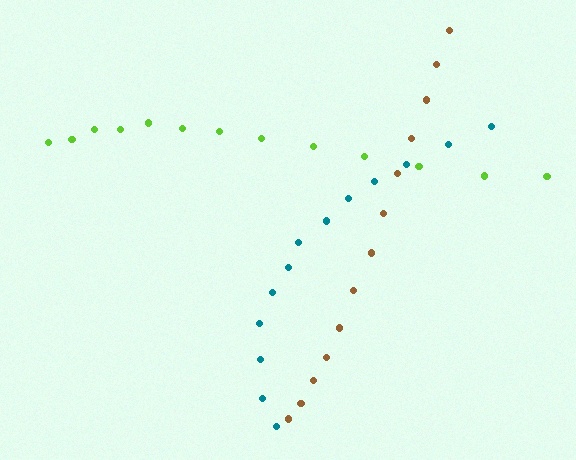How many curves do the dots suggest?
There are 3 distinct paths.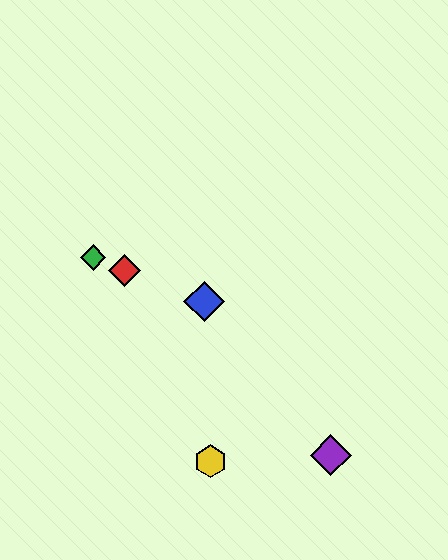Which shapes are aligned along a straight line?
The red diamond, the blue diamond, the green diamond are aligned along a straight line.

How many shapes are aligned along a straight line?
3 shapes (the red diamond, the blue diamond, the green diamond) are aligned along a straight line.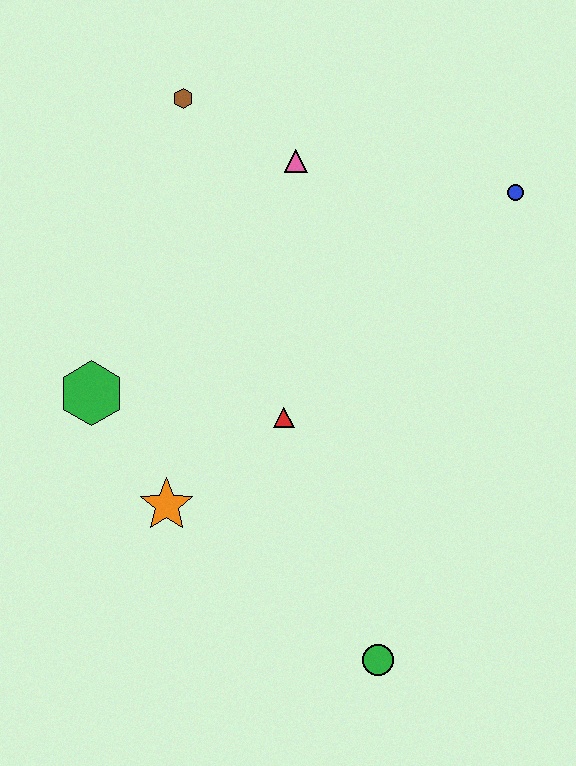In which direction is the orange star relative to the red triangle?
The orange star is to the left of the red triangle.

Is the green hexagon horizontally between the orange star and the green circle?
No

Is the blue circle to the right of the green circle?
Yes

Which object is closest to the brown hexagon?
The pink triangle is closest to the brown hexagon.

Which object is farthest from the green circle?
The brown hexagon is farthest from the green circle.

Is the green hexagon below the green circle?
No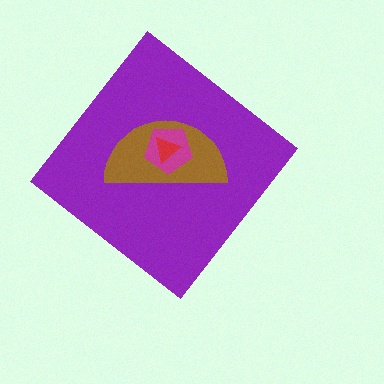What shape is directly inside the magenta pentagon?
The red triangle.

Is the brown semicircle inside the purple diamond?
Yes.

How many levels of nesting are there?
4.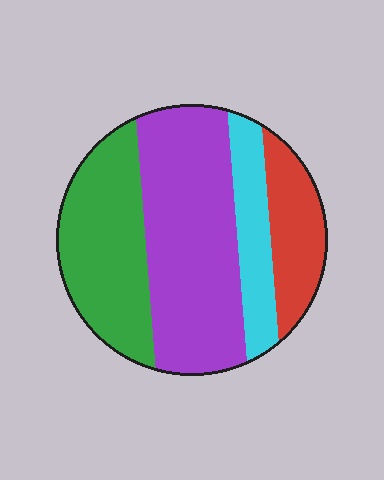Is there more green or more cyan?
Green.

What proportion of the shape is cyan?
Cyan takes up about one eighth (1/8) of the shape.